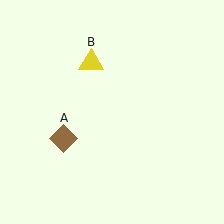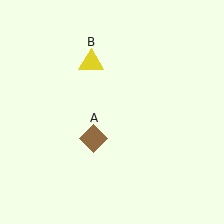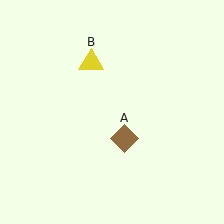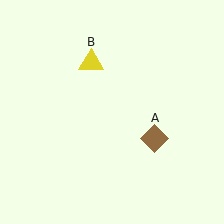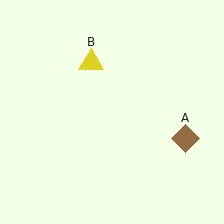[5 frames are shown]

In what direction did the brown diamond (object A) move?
The brown diamond (object A) moved right.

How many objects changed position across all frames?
1 object changed position: brown diamond (object A).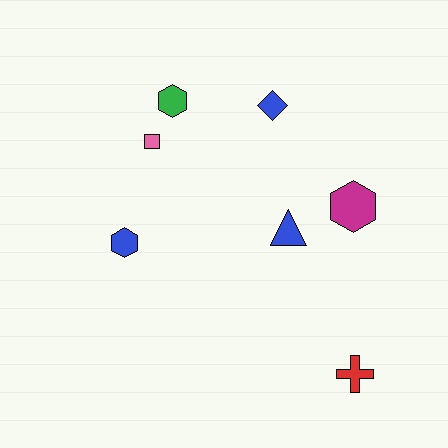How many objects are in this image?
There are 7 objects.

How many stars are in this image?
There are no stars.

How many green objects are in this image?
There is 1 green object.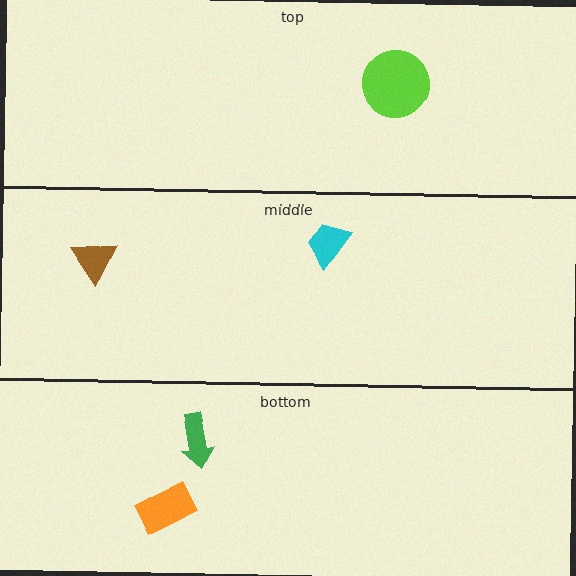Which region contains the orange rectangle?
The bottom region.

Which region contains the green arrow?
The bottom region.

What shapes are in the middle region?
The cyan trapezoid, the brown triangle.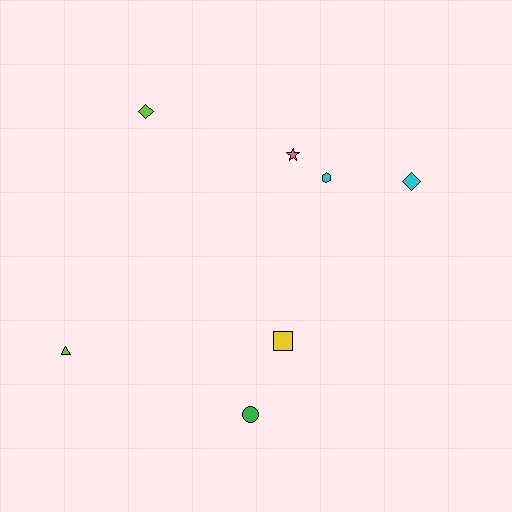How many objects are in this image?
There are 7 objects.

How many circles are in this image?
There is 1 circle.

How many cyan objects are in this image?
There are 2 cyan objects.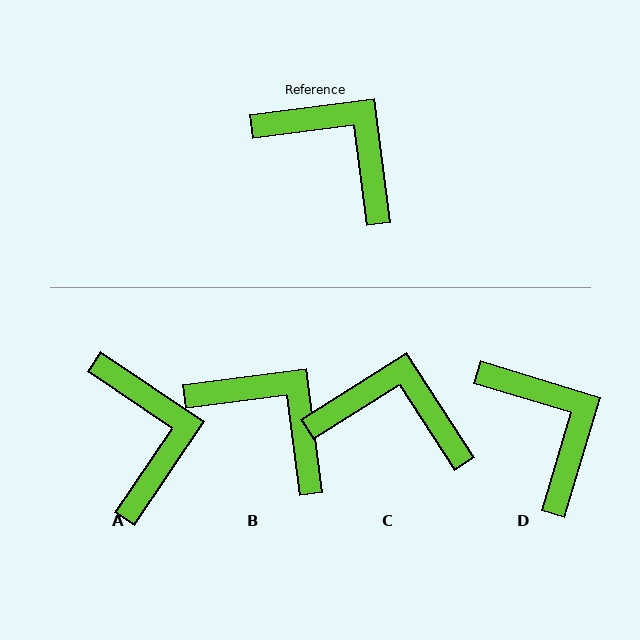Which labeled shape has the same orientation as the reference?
B.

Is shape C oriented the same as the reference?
No, it is off by about 25 degrees.